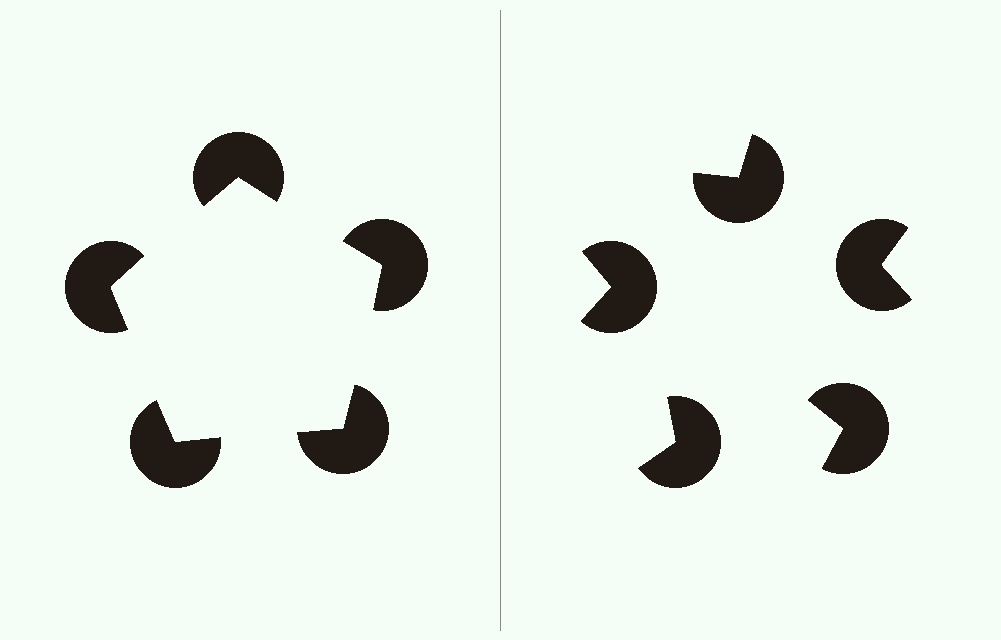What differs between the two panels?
The pac-man discs are positioned identically on both sides; only the wedge orientations differ. On the left they align to a pentagon; on the right they are misaligned.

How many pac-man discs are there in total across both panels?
10 — 5 on each side.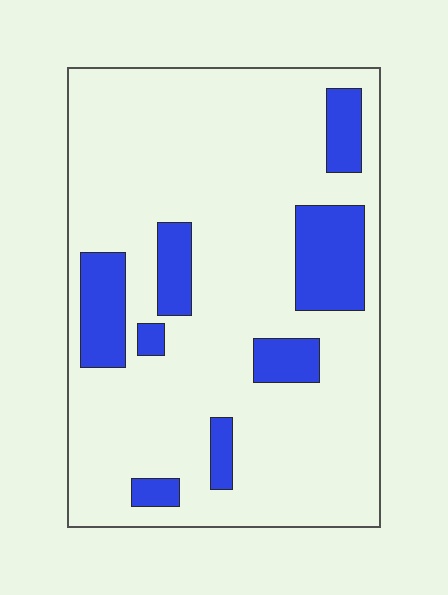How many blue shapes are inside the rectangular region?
8.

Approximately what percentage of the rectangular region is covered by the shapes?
Approximately 20%.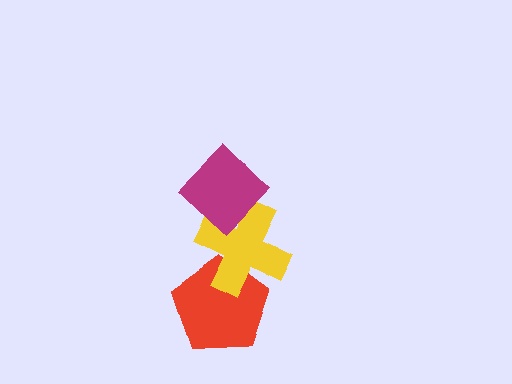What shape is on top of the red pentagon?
The yellow cross is on top of the red pentagon.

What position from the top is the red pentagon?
The red pentagon is 3rd from the top.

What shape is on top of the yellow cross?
The magenta diamond is on top of the yellow cross.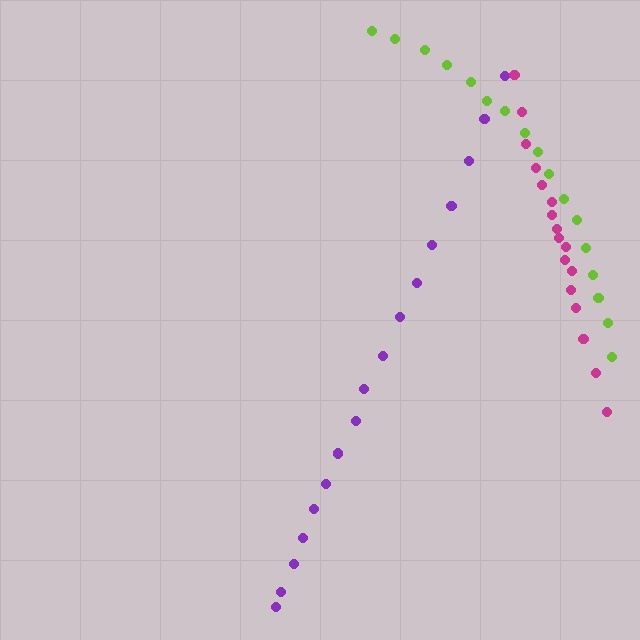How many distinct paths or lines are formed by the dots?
There are 3 distinct paths.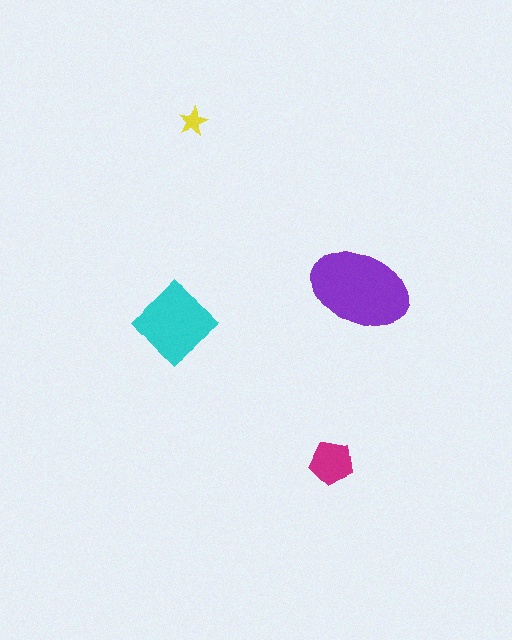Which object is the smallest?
The yellow star.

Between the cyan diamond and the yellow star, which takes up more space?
The cyan diamond.